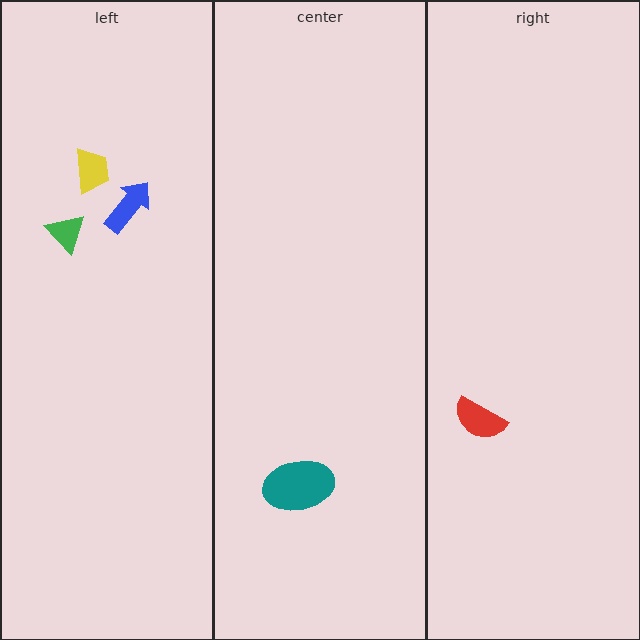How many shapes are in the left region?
3.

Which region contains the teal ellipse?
The center region.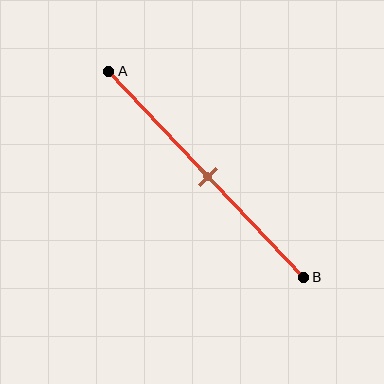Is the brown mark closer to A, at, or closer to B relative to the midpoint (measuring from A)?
The brown mark is approximately at the midpoint of segment AB.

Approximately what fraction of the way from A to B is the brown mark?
The brown mark is approximately 50% of the way from A to B.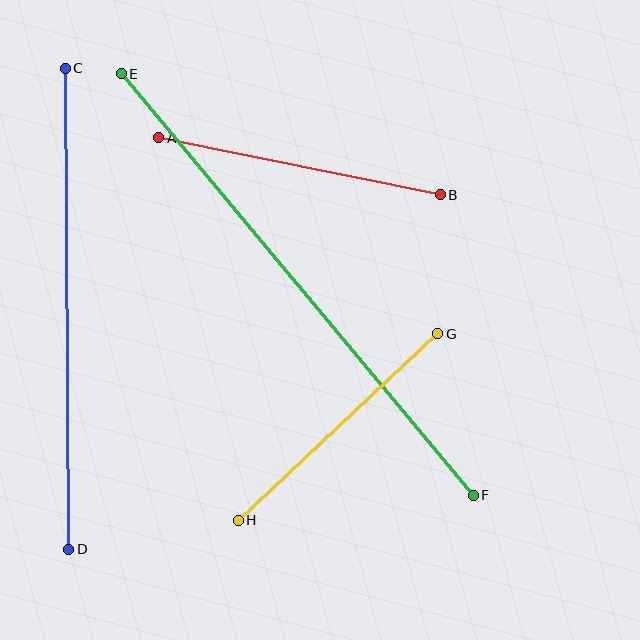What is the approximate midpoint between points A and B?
The midpoint is at approximately (300, 166) pixels.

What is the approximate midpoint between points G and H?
The midpoint is at approximately (338, 427) pixels.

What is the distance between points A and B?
The distance is approximately 287 pixels.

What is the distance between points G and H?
The distance is approximately 273 pixels.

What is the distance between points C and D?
The distance is approximately 481 pixels.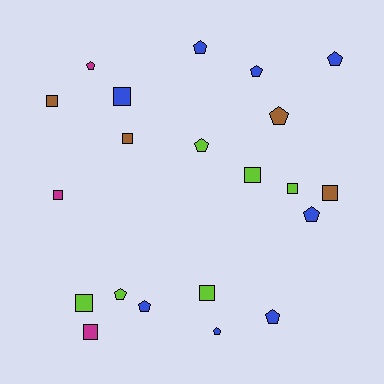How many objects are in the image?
There are 21 objects.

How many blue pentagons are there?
There are 7 blue pentagons.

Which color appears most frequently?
Blue, with 8 objects.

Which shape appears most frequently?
Pentagon, with 11 objects.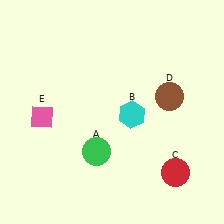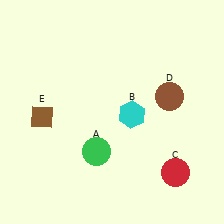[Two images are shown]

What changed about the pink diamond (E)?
In Image 1, E is pink. In Image 2, it changed to brown.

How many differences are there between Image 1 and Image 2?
There is 1 difference between the two images.